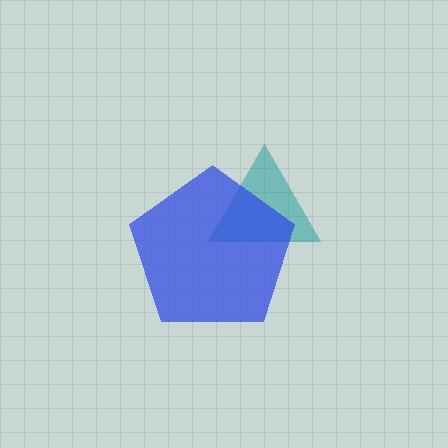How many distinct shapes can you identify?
There are 2 distinct shapes: a teal triangle, a blue pentagon.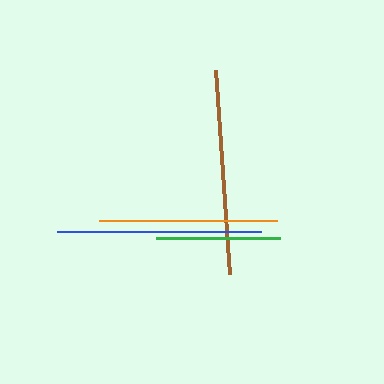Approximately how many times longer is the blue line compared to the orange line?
The blue line is approximately 1.1 times the length of the orange line.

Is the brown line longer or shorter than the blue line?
The blue line is longer than the brown line.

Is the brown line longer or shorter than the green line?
The brown line is longer than the green line.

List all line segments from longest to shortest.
From longest to shortest: blue, brown, orange, green.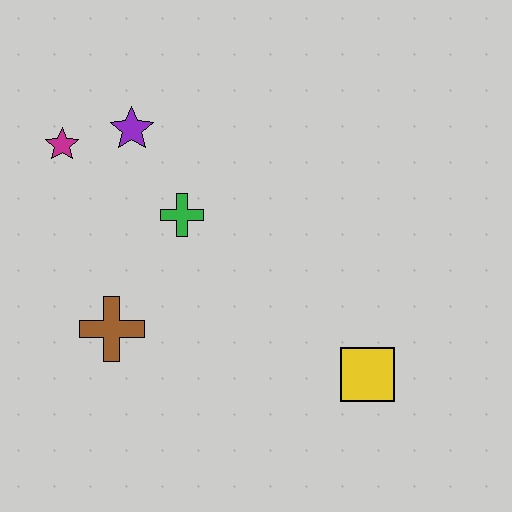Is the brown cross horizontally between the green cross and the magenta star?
Yes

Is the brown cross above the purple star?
No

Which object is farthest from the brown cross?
The yellow square is farthest from the brown cross.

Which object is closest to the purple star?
The magenta star is closest to the purple star.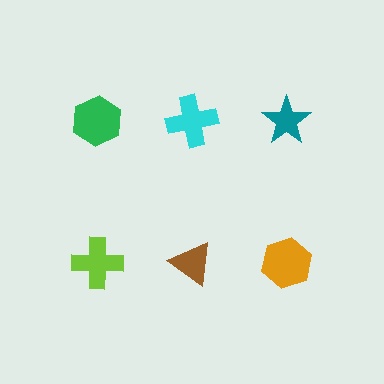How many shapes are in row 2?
3 shapes.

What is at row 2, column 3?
An orange hexagon.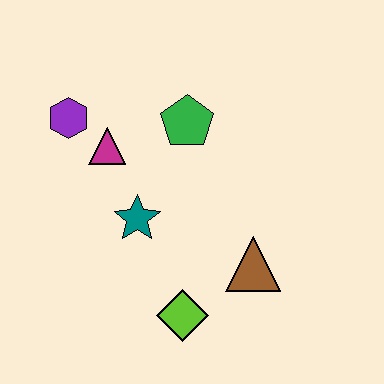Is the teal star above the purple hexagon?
No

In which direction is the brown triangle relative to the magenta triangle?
The brown triangle is to the right of the magenta triangle.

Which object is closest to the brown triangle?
The lime diamond is closest to the brown triangle.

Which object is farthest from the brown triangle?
The purple hexagon is farthest from the brown triangle.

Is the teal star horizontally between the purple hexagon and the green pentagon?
Yes